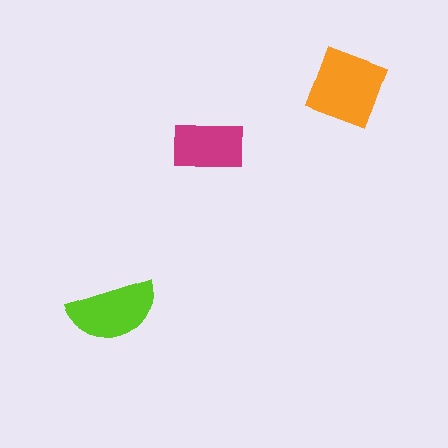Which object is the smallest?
The magenta rectangle.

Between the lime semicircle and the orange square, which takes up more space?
The orange square.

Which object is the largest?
The orange square.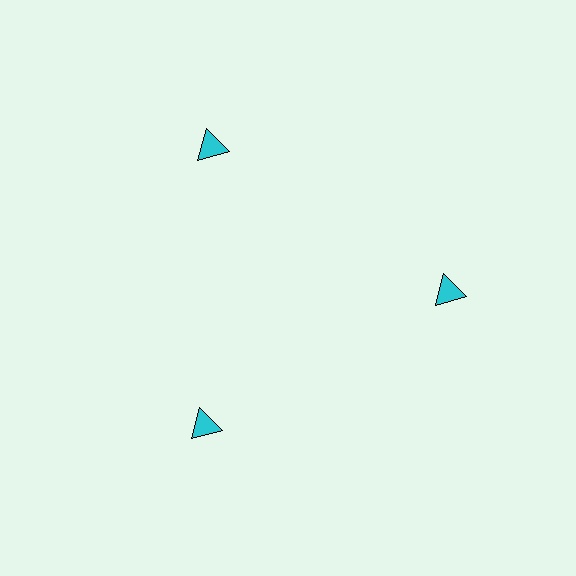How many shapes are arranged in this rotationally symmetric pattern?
There are 3 shapes, arranged in 3 groups of 1.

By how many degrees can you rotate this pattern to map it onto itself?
The pattern maps onto itself every 120 degrees of rotation.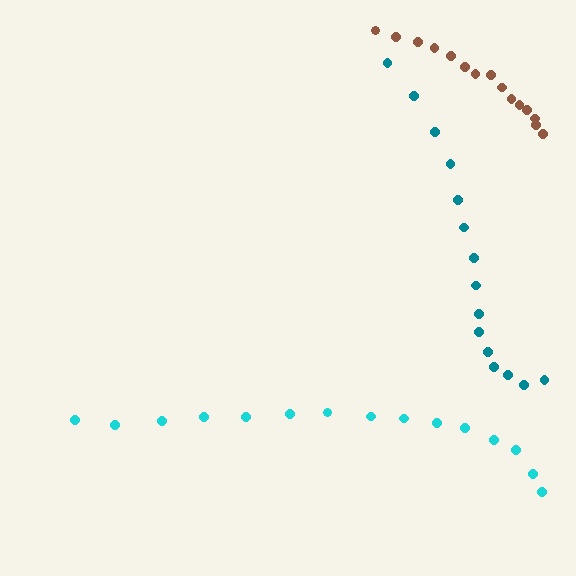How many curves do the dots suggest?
There are 3 distinct paths.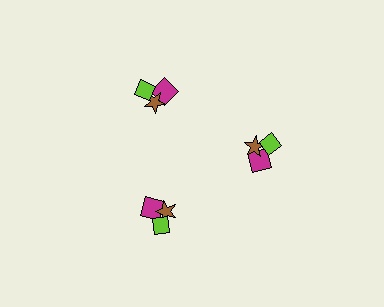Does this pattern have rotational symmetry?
Yes, this pattern has 3-fold rotational symmetry. It looks the same after rotating 120 degrees around the center.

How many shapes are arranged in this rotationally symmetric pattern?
There are 9 shapes, arranged in 3 groups of 3.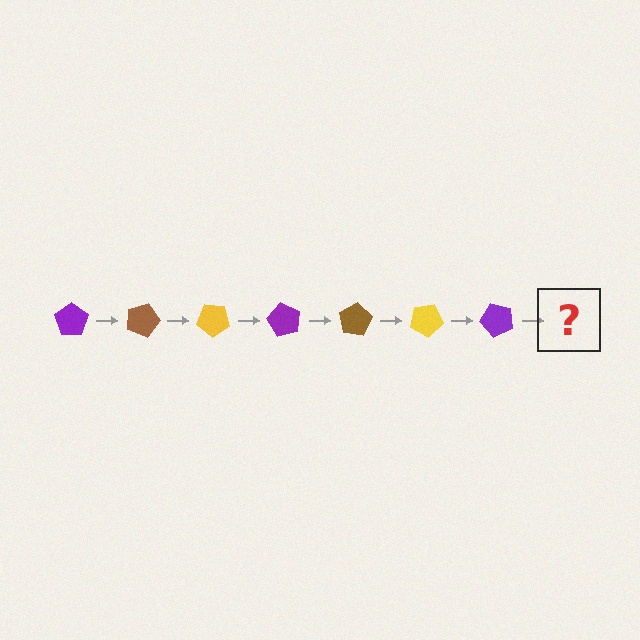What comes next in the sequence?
The next element should be a brown pentagon, rotated 140 degrees from the start.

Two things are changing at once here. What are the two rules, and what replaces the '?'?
The two rules are that it rotates 20 degrees each step and the color cycles through purple, brown, and yellow. The '?' should be a brown pentagon, rotated 140 degrees from the start.